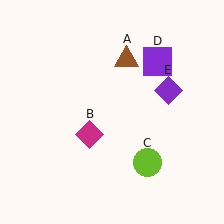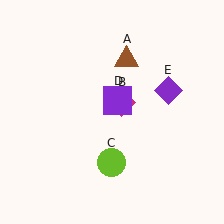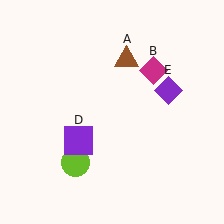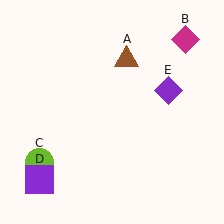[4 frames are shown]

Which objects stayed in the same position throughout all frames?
Brown triangle (object A) and purple diamond (object E) remained stationary.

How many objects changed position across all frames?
3 objects changed position: magenta diamond (object B), lime circle (object C), purple square (object D).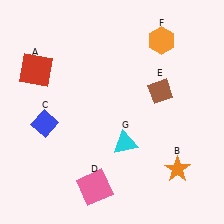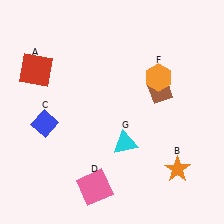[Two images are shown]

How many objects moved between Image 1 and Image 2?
1 object moved between the two images.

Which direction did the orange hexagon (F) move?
The orange hexagon (F) moved down.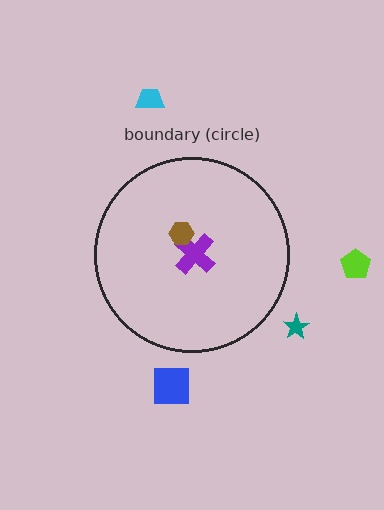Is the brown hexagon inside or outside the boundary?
Inside.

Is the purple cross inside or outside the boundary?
Inside.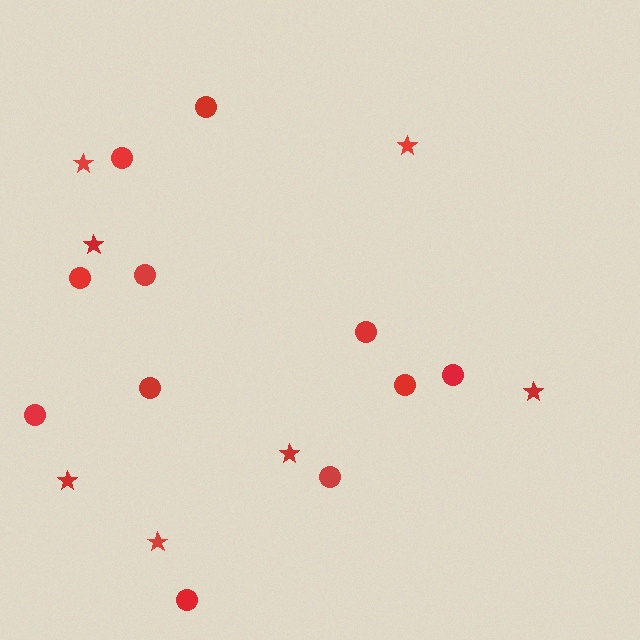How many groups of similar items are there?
There are 2 groups: one group of stars (7) and one group of circles (11).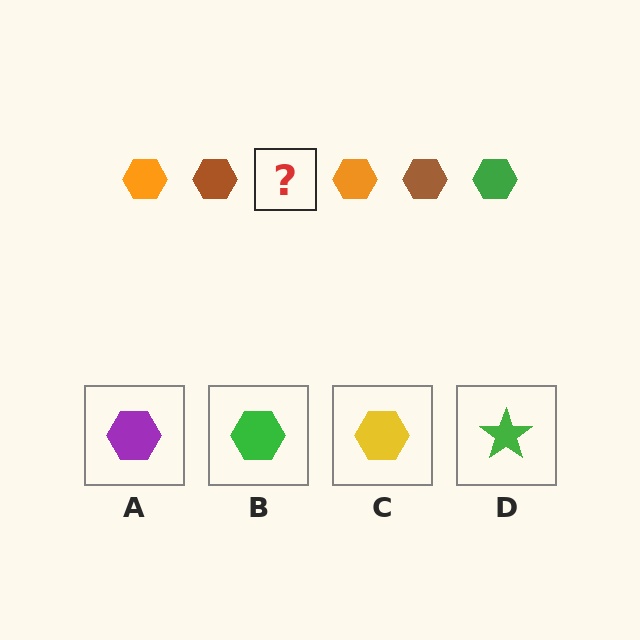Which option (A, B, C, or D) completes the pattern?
B.